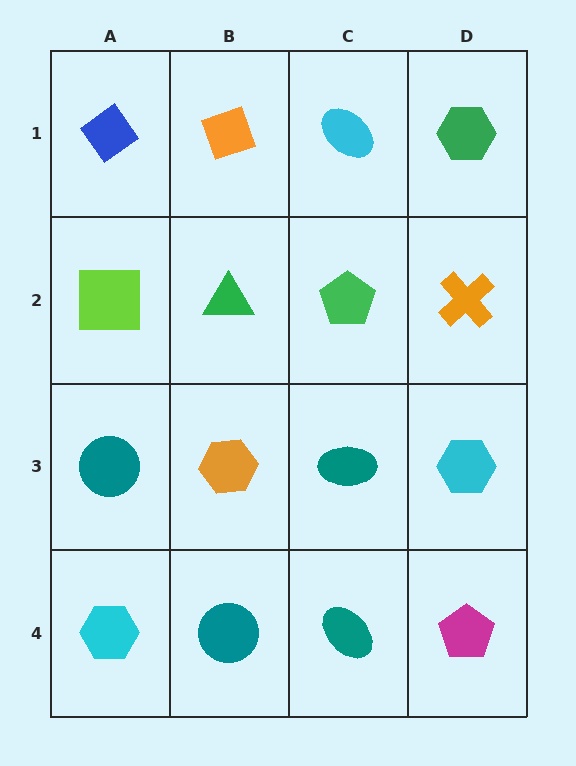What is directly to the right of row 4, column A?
A teal circle.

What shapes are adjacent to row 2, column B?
An orange diamond (row 1, column B), an orange hexagon (row 3, column B), a lime square (row 2, column A), a green pentagon (row 2, column C).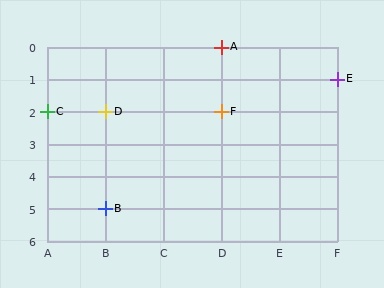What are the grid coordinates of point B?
Point B is at grid coordinates (B, 5).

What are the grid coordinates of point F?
Point F is at grid coordinates (D, 2).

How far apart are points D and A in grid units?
Points D and A are 2 columns and 2 rows apart (about 2.8 grid units diagonally).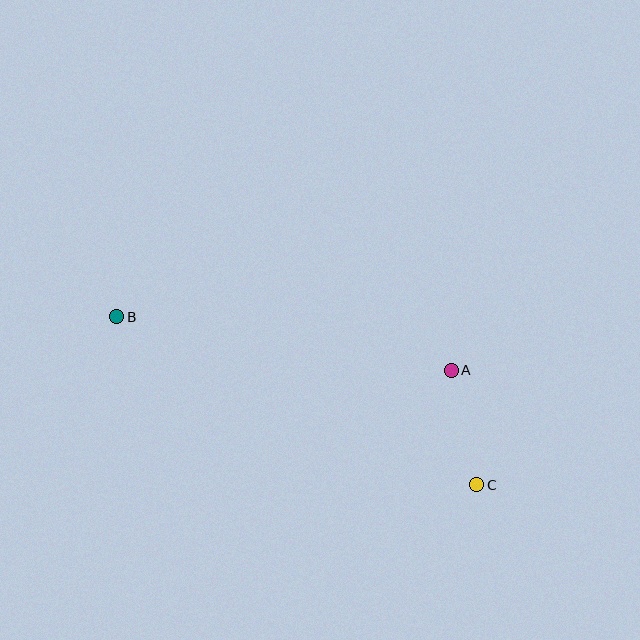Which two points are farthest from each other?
Points B and C are farthest from each other.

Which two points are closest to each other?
Points A and C are closest to each other.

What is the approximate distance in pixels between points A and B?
The distance between A and B is approximately 339 pixels.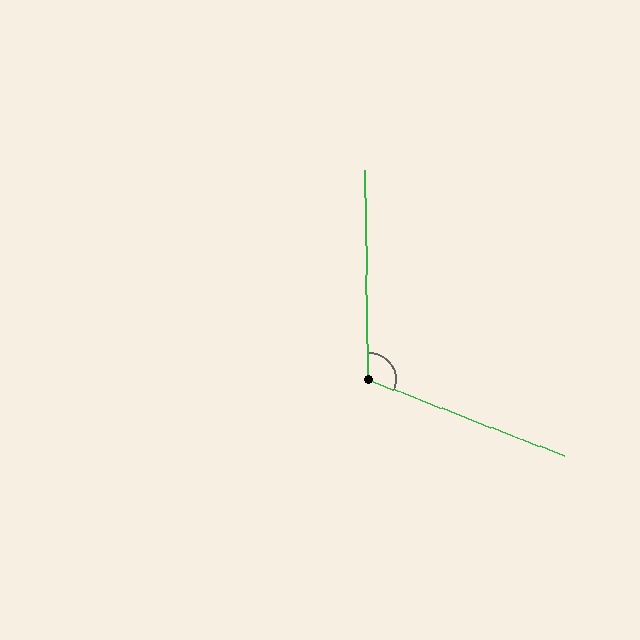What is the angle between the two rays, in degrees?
Approximately 112 degrees.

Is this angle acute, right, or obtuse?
It is obtuse.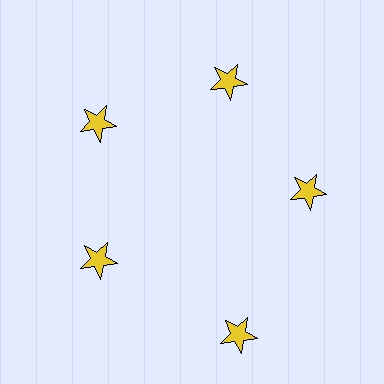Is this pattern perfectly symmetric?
No. The 5 yellow stars are arranged in a ring, but one element near the 5 o'clock position is pushed outward from the center, breaking the 5-fold rotational symmetry.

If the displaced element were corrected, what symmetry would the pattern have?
It would have 5-fold rotational symmetry — the pattern would map onto itself every 72 degrees.